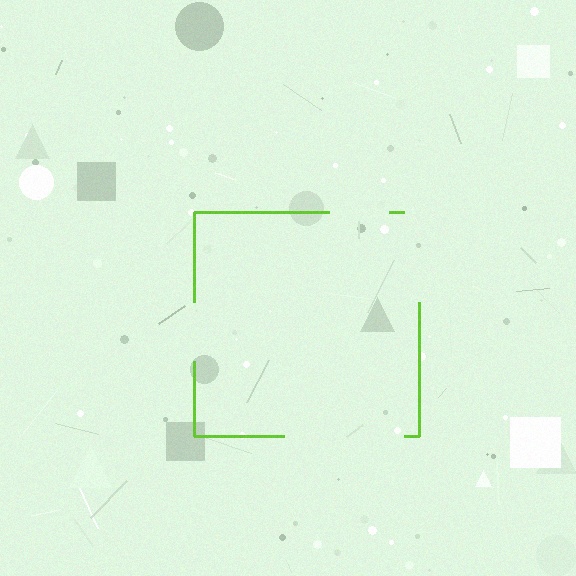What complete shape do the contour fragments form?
The contour fragments form a square.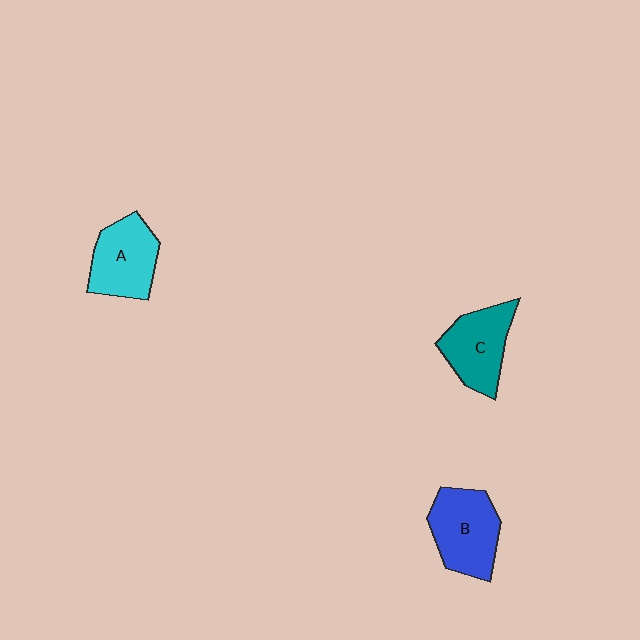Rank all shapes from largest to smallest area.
From largest to smallest: B (blue), A (cyan), C (teal).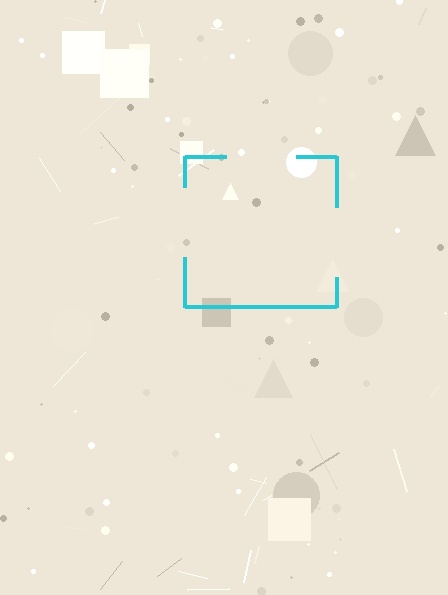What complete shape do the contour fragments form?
The contour fragments form a square.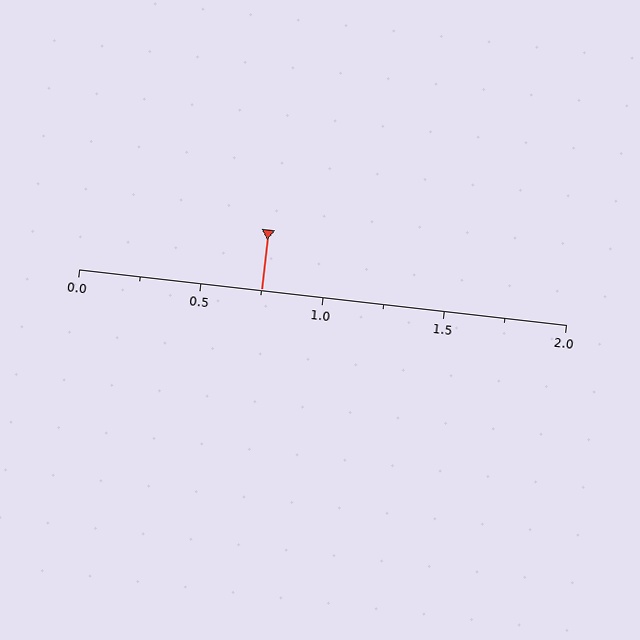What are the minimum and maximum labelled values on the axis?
The axis runs from 0.0 to 2.0.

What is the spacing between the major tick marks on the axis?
The major ticks are spaced 0.5 apart.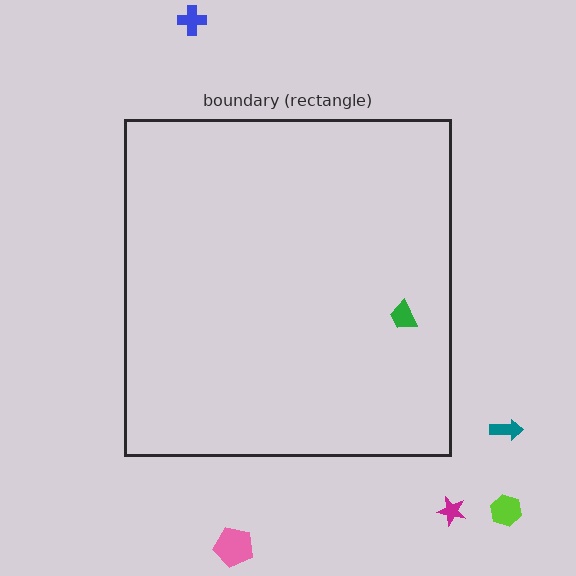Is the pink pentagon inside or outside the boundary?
Outside.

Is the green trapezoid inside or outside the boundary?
Inside.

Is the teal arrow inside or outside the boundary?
Outside.